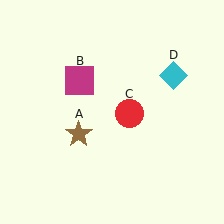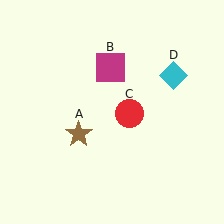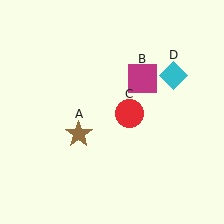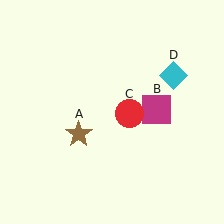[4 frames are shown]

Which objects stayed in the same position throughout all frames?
Brown star (object A) and red circle (object C) and cyan diamond (object D) remained stationary.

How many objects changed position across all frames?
1 object changed position: magenta square (object B).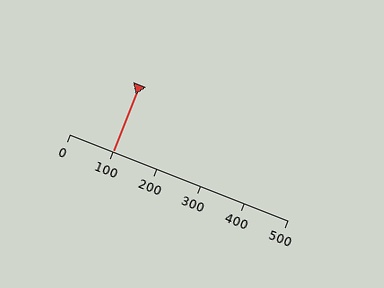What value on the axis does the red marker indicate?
The marker indicates approximately 100.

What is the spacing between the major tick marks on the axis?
The major ticks are spaced 100 apart.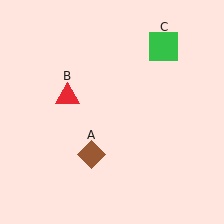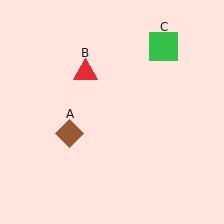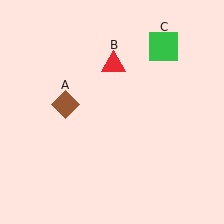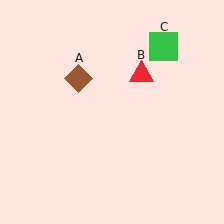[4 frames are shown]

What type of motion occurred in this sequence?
The brown diamond (object A), red triangle (object B) rotated clockwise around the center of the scene.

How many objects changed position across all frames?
2 objects changed position: brown diamond (object A), red triangle (object B).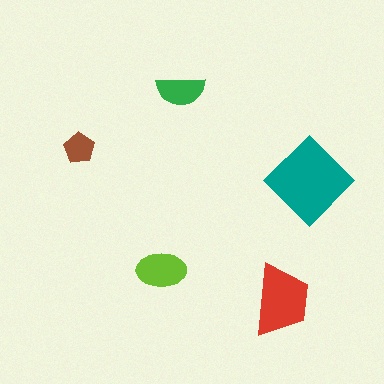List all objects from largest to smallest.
The teal diamond, the red trapezoid, the lime ellipse, the green semicircle, the brown pentagon.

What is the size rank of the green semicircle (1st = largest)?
4th.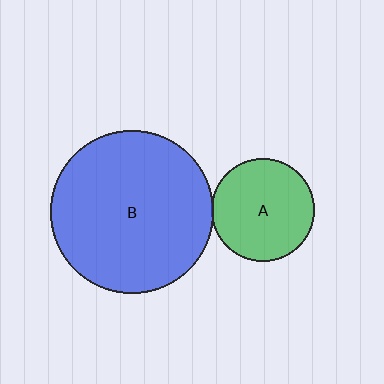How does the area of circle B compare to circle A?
Approximately 2.5 times.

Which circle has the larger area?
Circle B (blue).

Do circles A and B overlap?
Yes.